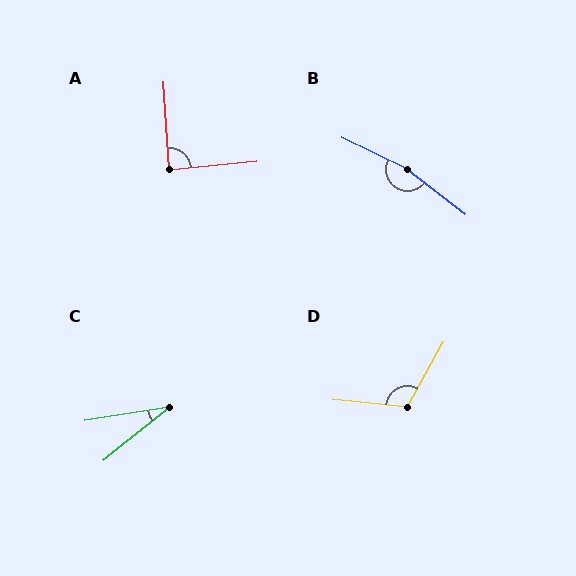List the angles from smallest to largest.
C (30°), A (88°), D (113°), B (168°).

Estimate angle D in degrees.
Approximately 113 degrees.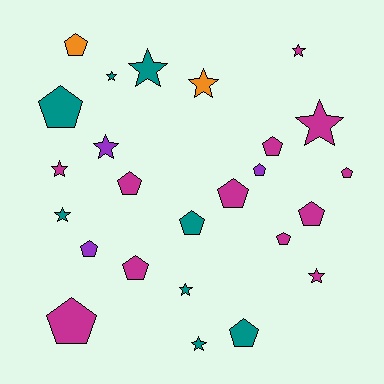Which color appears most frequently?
Magenta, with 12 objects.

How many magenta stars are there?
There are 4 magenta stars.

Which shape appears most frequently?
Pentagon, with 14 objects.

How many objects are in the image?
There are 25 objects.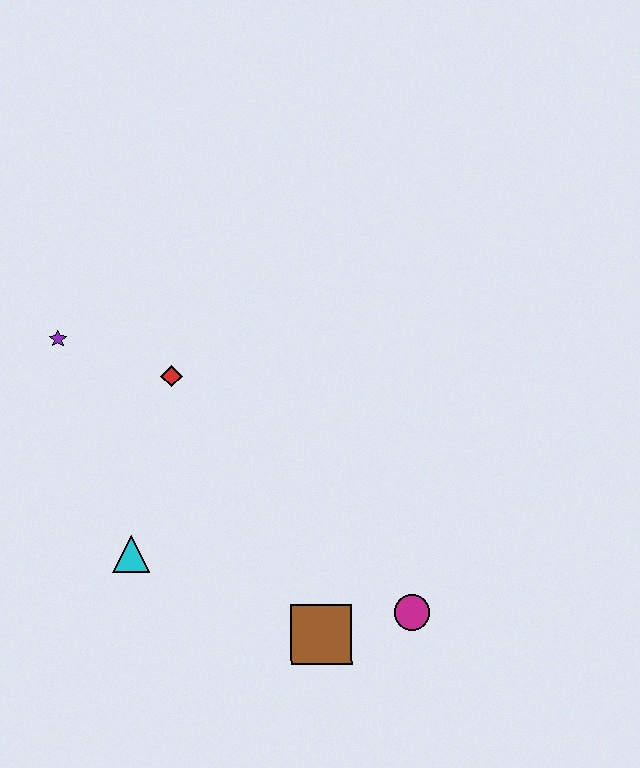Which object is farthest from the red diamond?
The magenta circle is farthest from the red diamond.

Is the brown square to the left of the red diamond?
No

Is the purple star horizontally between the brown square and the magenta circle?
No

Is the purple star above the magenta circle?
Yes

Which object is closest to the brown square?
The magenta circle is closest to the brown square.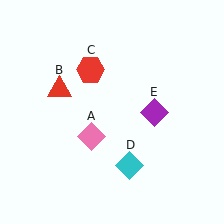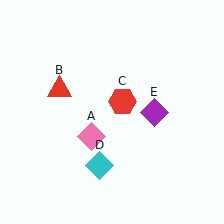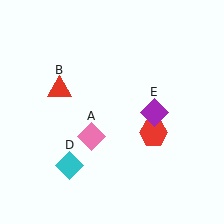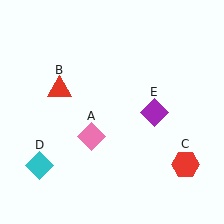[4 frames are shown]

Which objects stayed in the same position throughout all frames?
Pink diamond (object A) and red triangle (object B) and purple diamond (object E) remained stationary.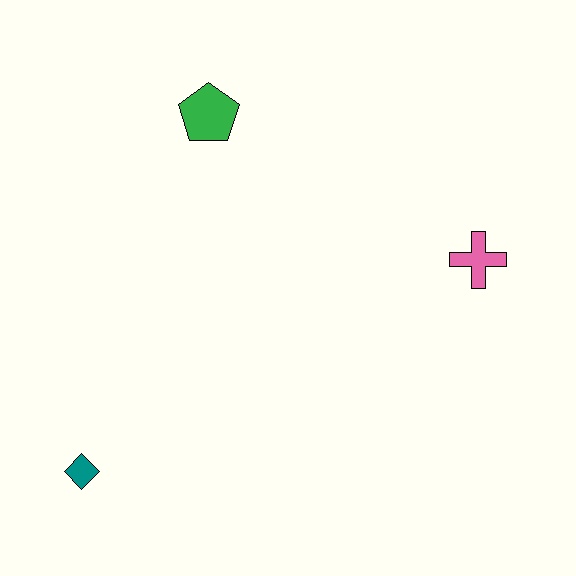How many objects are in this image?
There are 3 objects.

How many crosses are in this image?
There is 1 cross.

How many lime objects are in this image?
There are no lime objects.